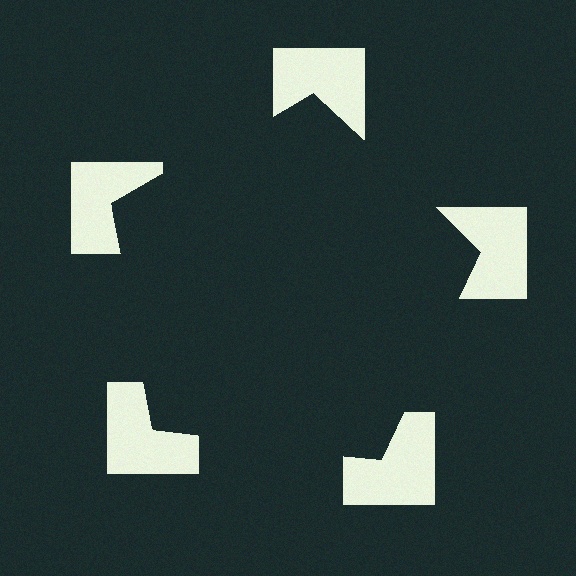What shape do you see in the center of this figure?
An illusory pentagon — its edges are inferred from the aligned wedge cuts in the notched squares, not physically drawn.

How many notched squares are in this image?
There are 5 — one at each vertex of the illusory pentagon.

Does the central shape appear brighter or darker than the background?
It typically appears slightly darker than the background, even though no actual brightness change is drawn.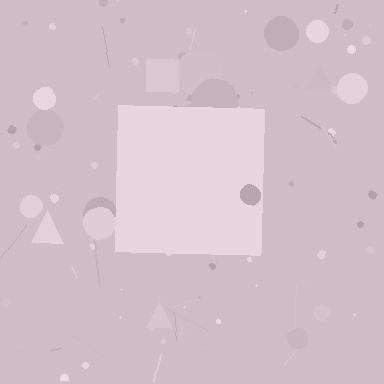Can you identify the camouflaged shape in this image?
The camouflaged shape is a square.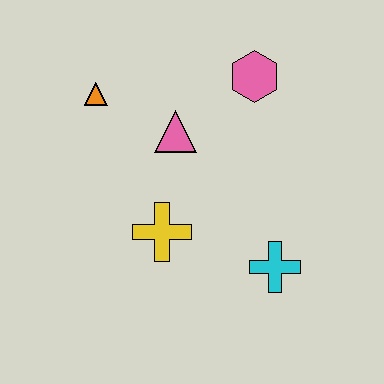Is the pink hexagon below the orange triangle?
No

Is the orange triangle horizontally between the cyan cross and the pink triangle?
No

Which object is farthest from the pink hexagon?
The cyan cross is farthest from the pink hexagon.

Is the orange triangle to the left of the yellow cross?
Yes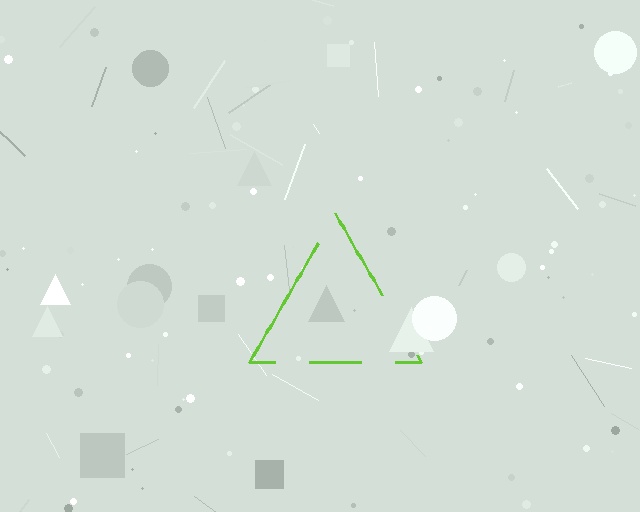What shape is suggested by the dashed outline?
The dashed outline suggests a triangle.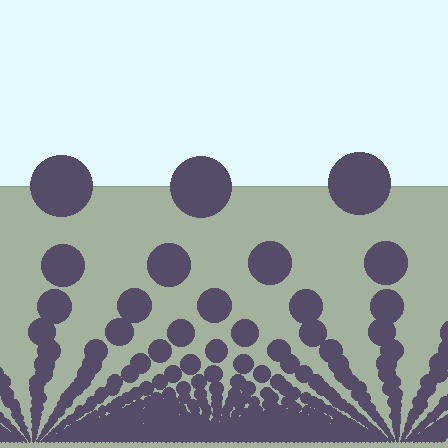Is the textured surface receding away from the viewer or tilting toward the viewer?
The surface appears to tilt toward the viewer. Texture elements get larger and sparser toward the top.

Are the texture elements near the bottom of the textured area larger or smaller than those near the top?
Smaller. The gradient is inverted — elements near the bottom are smaller and denser.